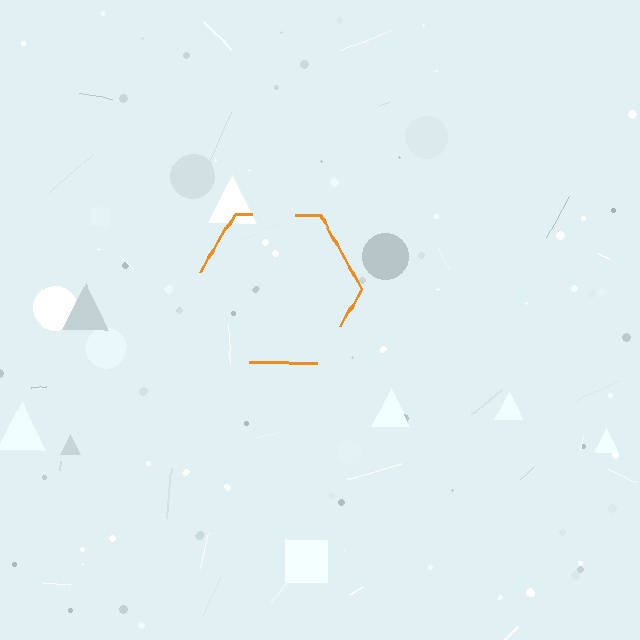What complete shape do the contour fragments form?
The contour fragments form a hexagon.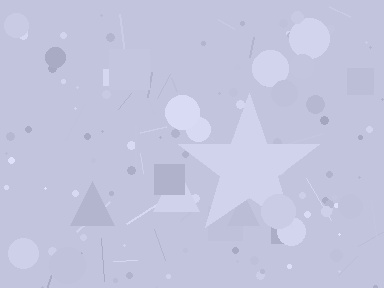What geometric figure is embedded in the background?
A star is embedded in the background.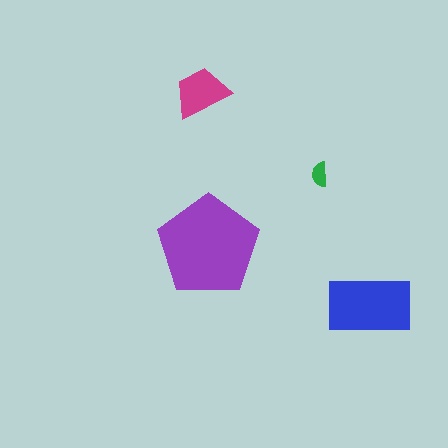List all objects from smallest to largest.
The green semicircle, the magenta trapezoid, the blue rectangle, the purple pentagon.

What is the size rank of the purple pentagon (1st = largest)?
1st.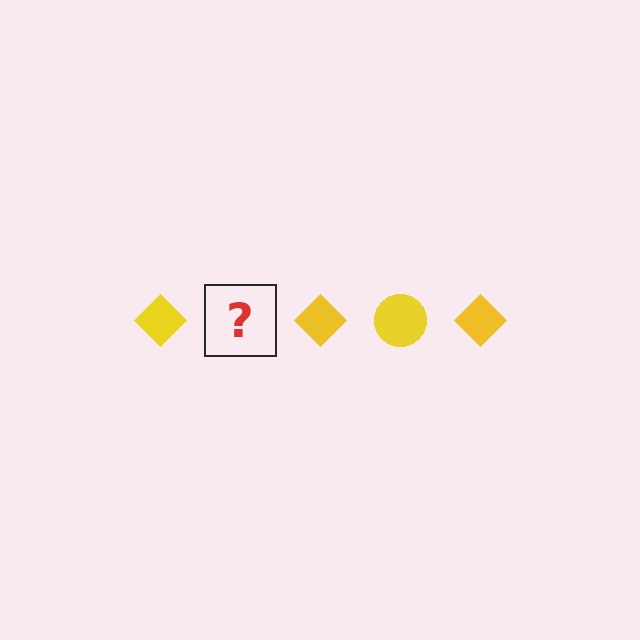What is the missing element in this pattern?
The missing element is a yellow circle.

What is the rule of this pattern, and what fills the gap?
The rule is that the pattern cycles through diamond, circle shapes in yellow. The gap should be filled with a yellow circle.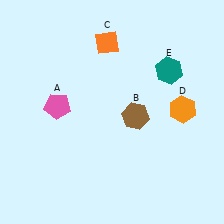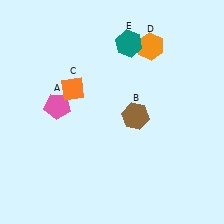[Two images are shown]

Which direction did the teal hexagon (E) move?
The teal hexagon (E) moved left.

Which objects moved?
The objects that moved are: the orange diamond (C), the orange hexagon (D), the teal hexagon (E).